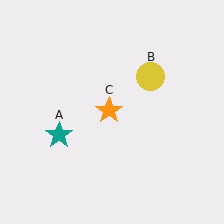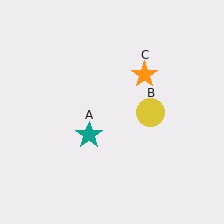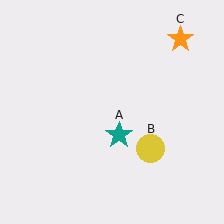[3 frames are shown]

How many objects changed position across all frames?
3 objects changed position: teal star (object A), yellow circle (object B), orange star (object C).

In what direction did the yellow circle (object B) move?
The yellow circle (object B) moved down.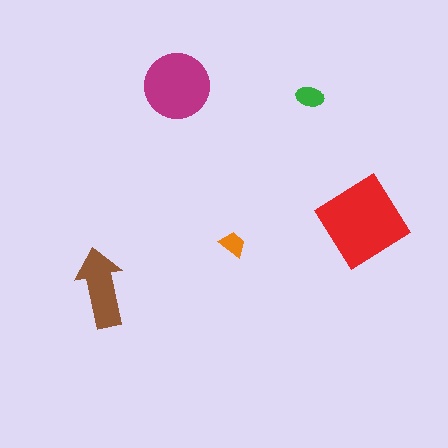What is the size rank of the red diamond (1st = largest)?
1st.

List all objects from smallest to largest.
The orange trapezoid, the green ellipse, the brown arrow, the magenta circle, the red diamond.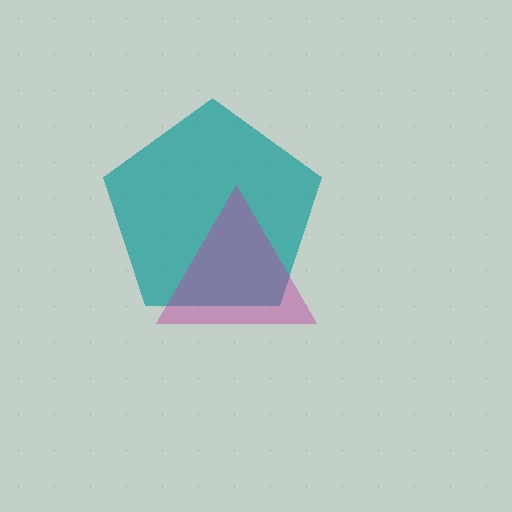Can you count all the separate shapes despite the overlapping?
Yes, there are 2 separate shapes.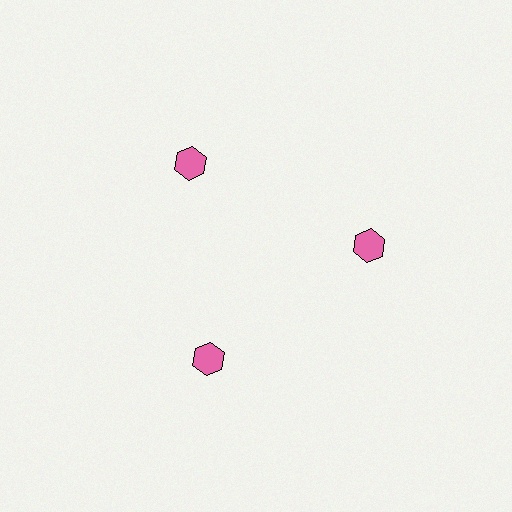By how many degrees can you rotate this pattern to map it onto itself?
The pattern maps onto itself every 120 degrees of rotation.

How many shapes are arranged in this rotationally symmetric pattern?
There are 3 shapes, arranged in 3 groups of 1.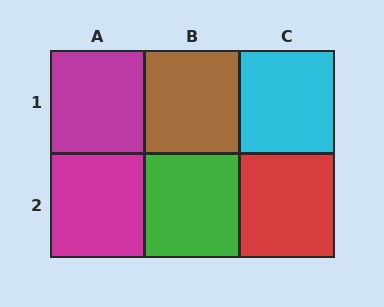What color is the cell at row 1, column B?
Brown.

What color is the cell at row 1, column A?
Magenta.